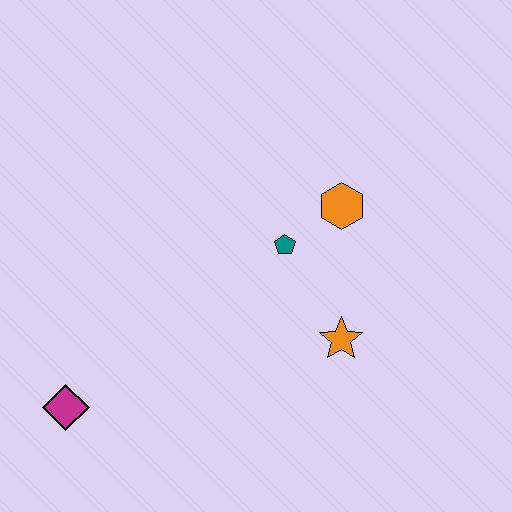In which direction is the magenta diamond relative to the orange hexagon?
The magenta diamond is to the left of the orange hexagon.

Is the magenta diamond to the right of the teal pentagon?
No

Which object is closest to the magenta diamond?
The teal pentagon is closest to the magenta diamond.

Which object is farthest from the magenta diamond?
The orange hexagon is farthest from the magenta diamond.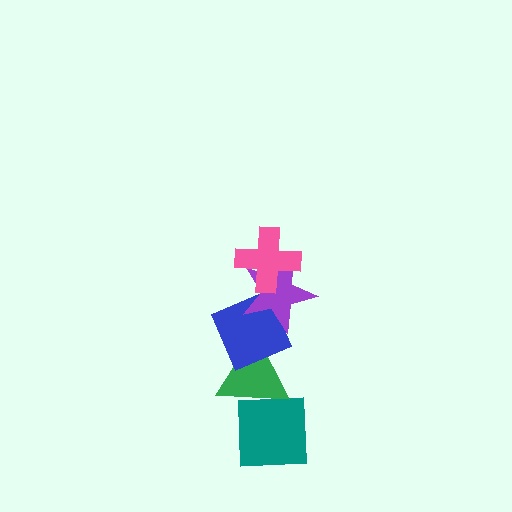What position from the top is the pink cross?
The pink cross is 1st from the top.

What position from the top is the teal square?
The teal square is 5th from the top.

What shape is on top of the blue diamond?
The purple star is on top of the blue diamond.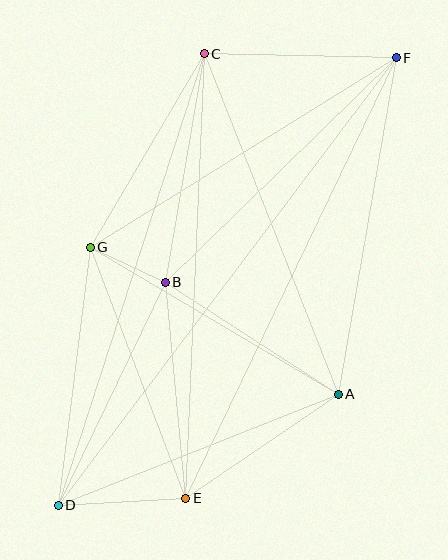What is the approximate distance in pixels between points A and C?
The distance between A and C is approximately 366 pixels.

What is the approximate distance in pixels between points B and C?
The distance between B and C is approximately 232 pixels.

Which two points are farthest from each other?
Points D and F are farthest from each other.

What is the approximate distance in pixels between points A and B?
The distance between A and B is approximately 206 pixels.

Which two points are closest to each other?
Points B and G are closest to each other.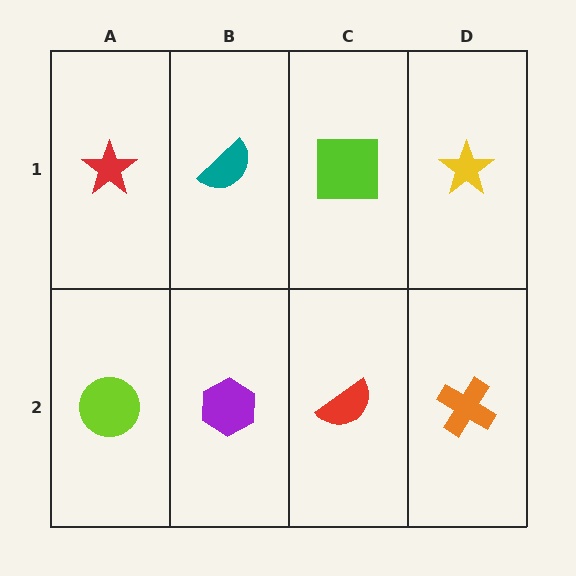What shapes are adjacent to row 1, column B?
A purple hexagon (row 2, column B), a red star (row 1, column A), a lime square (row 1, column C).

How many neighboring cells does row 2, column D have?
2.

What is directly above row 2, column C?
A lime square.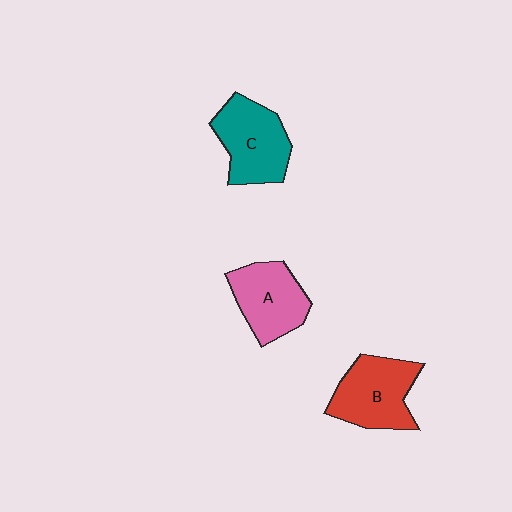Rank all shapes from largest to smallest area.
From largest to smallest: B (red), C (teal), A (pink).